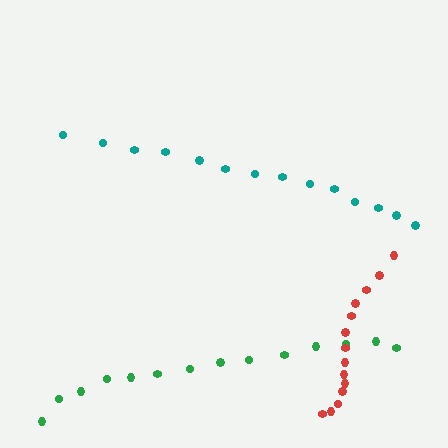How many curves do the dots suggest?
There are 3 distinct paths.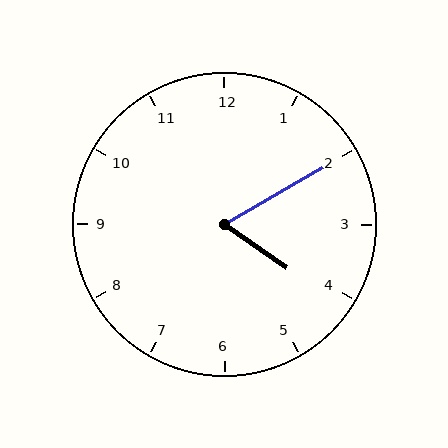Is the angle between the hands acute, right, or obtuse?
It is acute.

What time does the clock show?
4:10.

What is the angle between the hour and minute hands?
Approximately 65 degrees.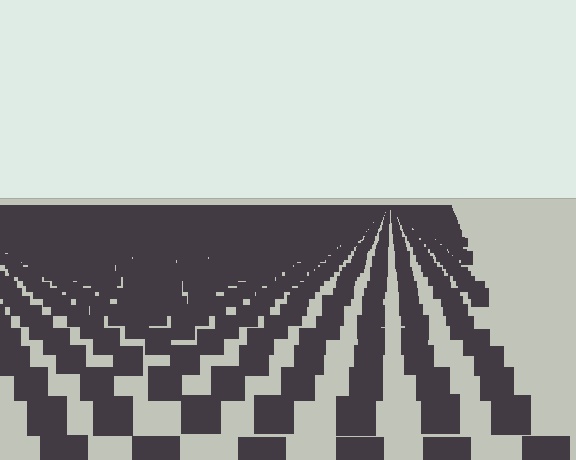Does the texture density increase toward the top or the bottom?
Density increases toward the top.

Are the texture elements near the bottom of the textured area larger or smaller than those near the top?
Larger. Near the bottom, elements are closer to the viewer and appear at a bigger on-screen size.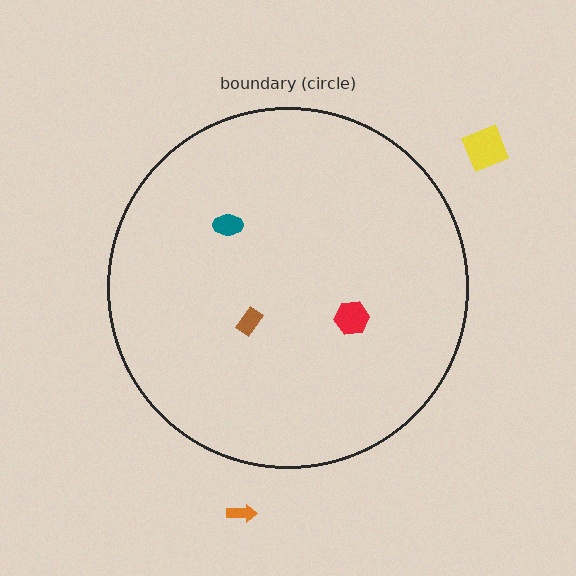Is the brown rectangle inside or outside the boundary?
Inside.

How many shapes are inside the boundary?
3 inside, 2 outside.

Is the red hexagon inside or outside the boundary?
Inside.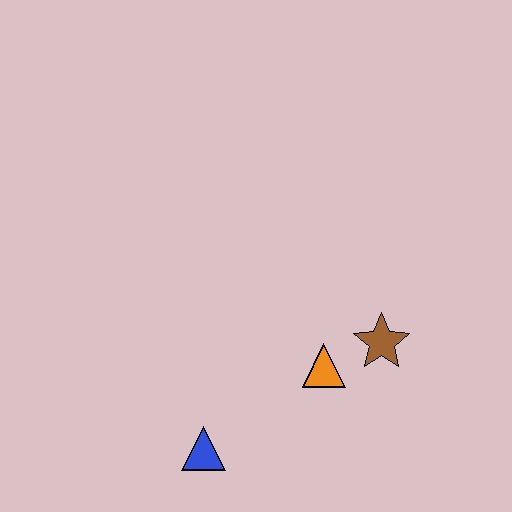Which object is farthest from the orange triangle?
The blue triangle is farthest from the orange triangle.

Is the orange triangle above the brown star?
No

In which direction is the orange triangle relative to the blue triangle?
The orange triangle is to the right of the blue triangle.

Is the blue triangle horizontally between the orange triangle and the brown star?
No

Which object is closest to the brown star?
The orange triangle is closest to the brown star.